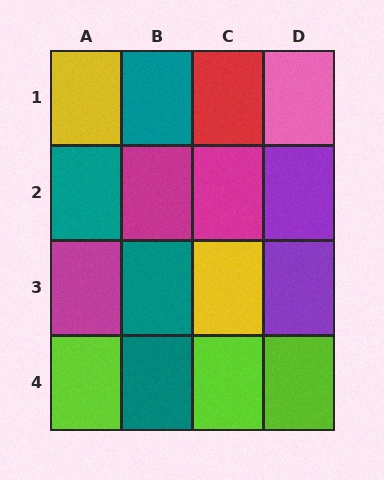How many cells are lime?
3 cells are lime.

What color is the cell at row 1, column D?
Pink.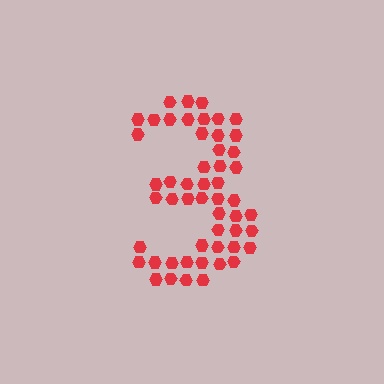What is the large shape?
The large shape is the digit 3.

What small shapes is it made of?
It is made of small hexagons.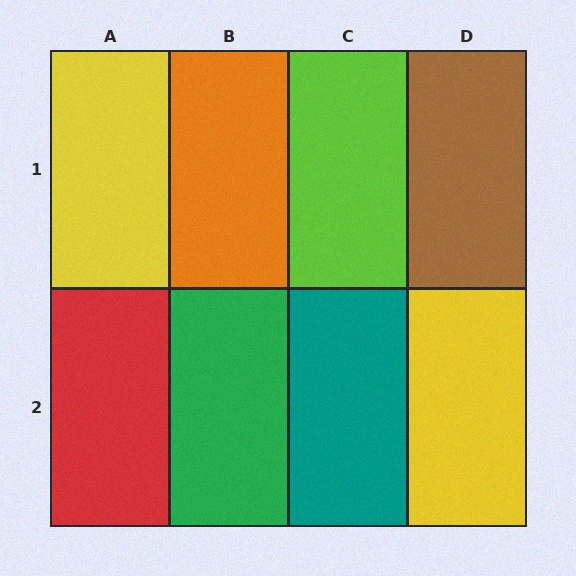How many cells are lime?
1 cell is lime.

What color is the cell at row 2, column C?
Teal.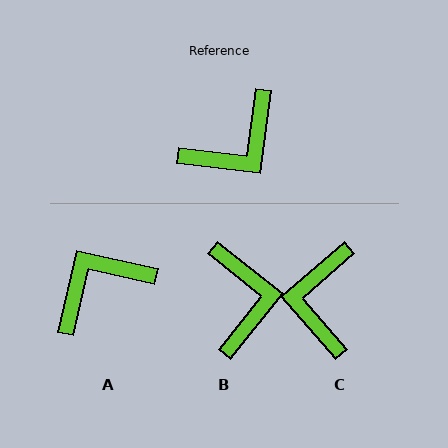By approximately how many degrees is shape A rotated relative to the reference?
Approximately 174 degrees counter-clockwise.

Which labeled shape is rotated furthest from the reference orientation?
A, about 174 degrees away.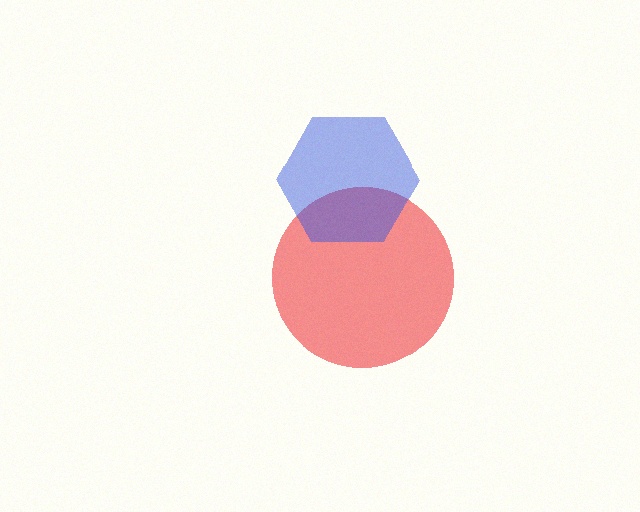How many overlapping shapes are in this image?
There are 2 overlapping shapes in the image.